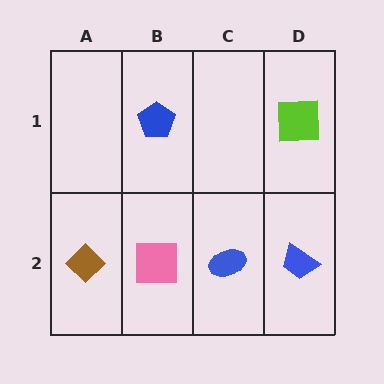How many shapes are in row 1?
2 shapes.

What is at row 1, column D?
A lime square.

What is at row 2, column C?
A blue ellipse.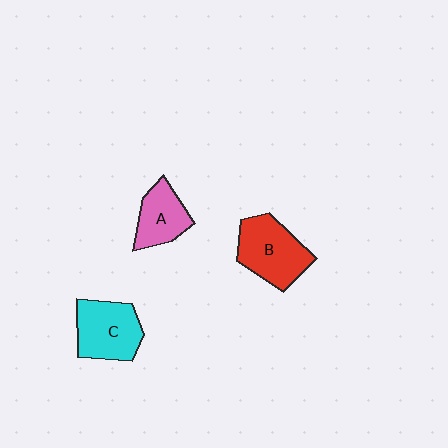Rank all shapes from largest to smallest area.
From largest to smallest: B (red), C (cyan), A (pink).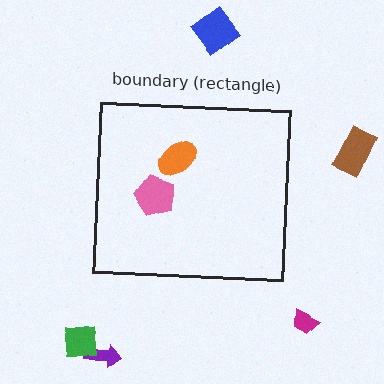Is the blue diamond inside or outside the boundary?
Outside.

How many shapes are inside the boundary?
2 inside, 5 outside.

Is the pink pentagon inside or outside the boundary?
Inside.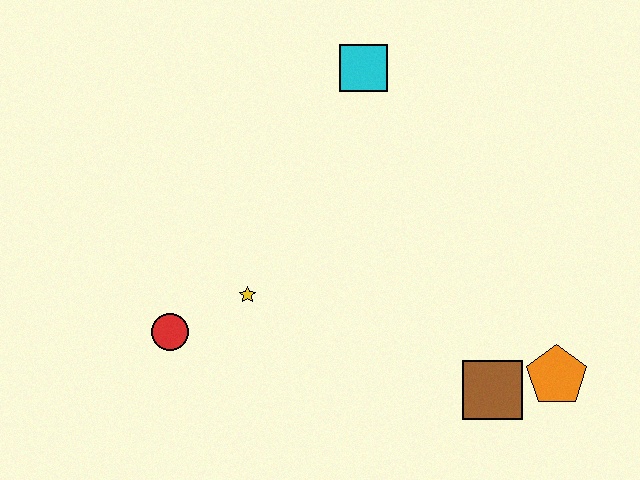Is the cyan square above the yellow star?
Yes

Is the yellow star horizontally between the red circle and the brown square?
Yes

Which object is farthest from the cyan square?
The orange pentagon is farthest from the cyan square.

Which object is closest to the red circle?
The yellow star is closest to the red circle.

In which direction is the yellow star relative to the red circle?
The yellow star is to the right of the red circle.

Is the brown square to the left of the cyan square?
No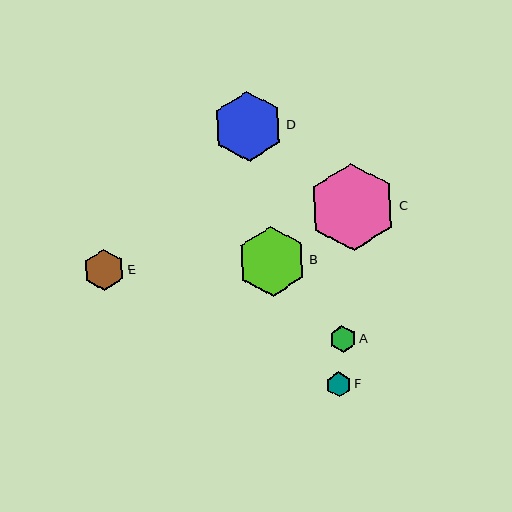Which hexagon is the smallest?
Hexagon F is the smallest with a size of approximately 25 pixels.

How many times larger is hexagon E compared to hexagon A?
Hexagon E is approximately 1.5 times the size of hexagon A.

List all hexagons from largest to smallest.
From largest to smallest: C, D, B, E, A, F.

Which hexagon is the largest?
Hexagon C is the largest with a size of approximately 87 pixels.